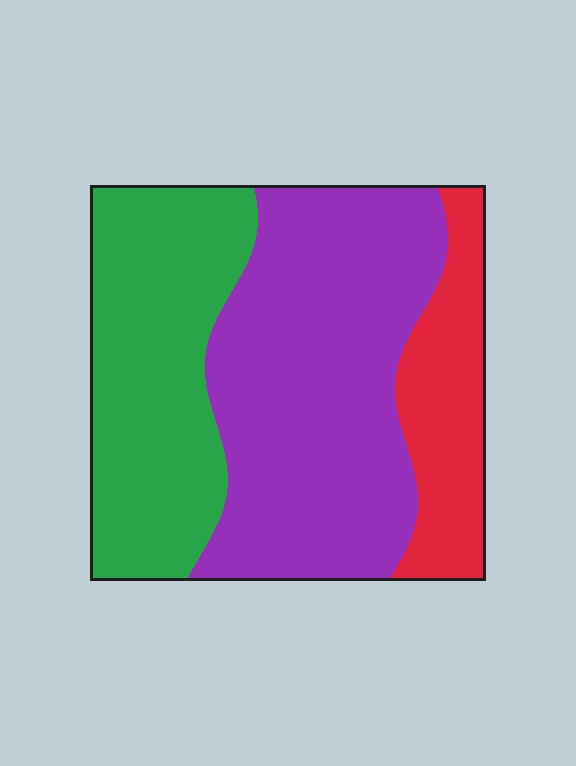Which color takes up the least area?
Red, at roughly 15%.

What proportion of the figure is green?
Green covers around 35% of the figure.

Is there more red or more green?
Green.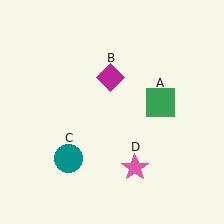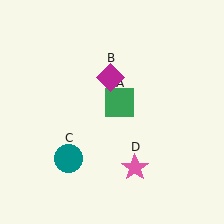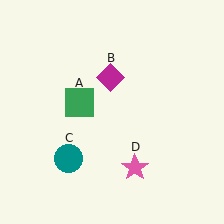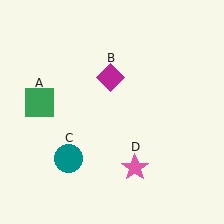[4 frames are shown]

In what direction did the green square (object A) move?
The green square (object A) moved left.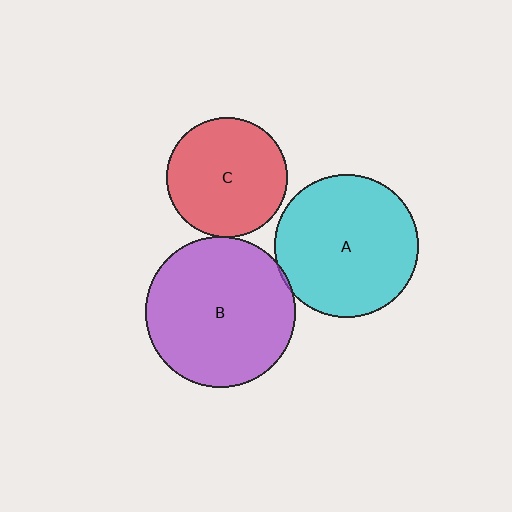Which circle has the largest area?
Circle B (purple).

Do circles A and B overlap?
Yes.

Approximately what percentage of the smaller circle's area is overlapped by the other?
Approximately 5%.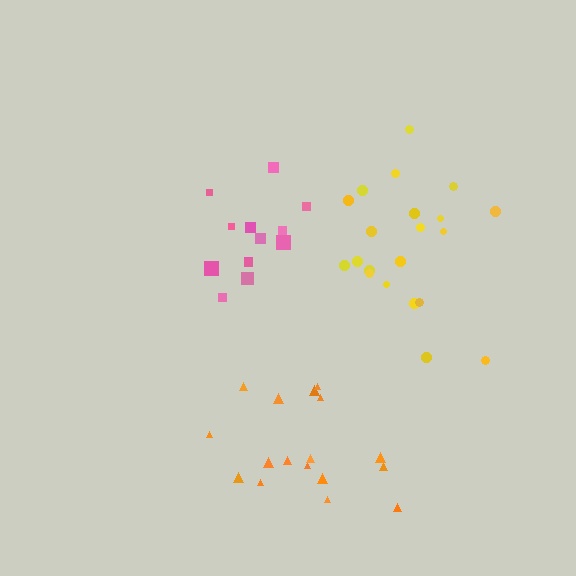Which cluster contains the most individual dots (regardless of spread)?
Yellow (21).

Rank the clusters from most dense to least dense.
pink, orange, yellow.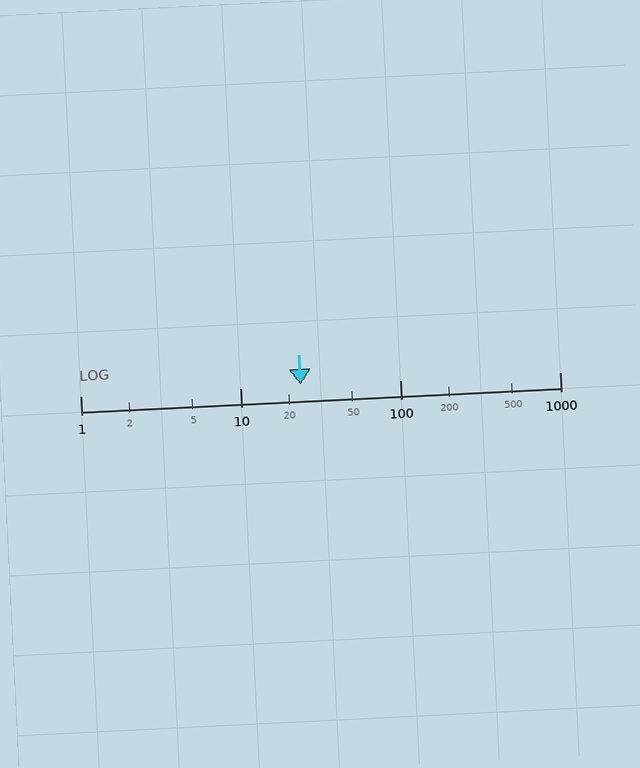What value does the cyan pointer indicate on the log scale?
The pointer indicates approximately 24.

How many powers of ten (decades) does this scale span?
The scale spans 3 decades, from 1 to 1000.